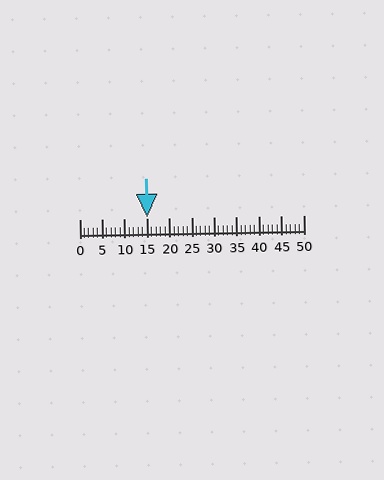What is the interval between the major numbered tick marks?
The major tick marks are spaced 5 units apart.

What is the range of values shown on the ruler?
The ruler shows values from 0 to 50.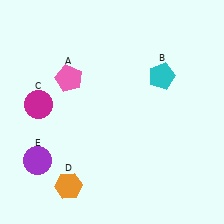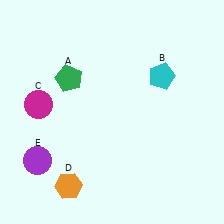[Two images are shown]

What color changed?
The pentagon (A) changed from pink in Image 1 to green in Image 2.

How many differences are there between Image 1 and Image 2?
There is 1 difference between the two images.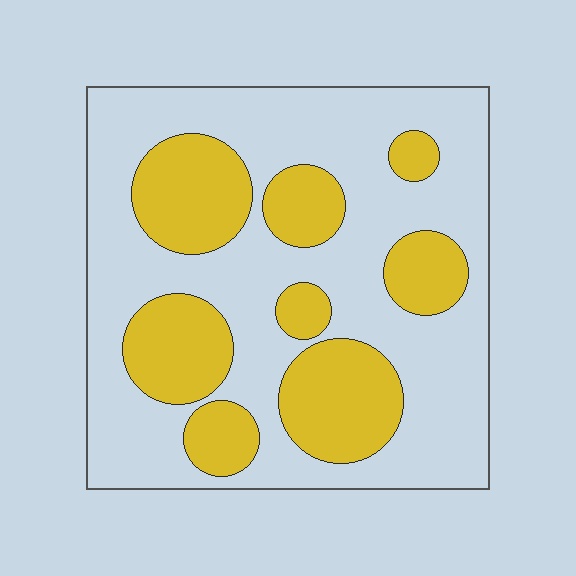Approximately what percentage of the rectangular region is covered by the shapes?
Approximately 35%.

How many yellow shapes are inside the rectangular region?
8.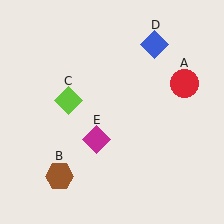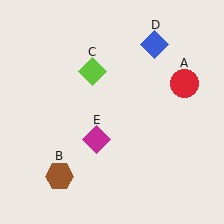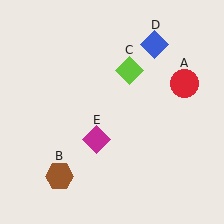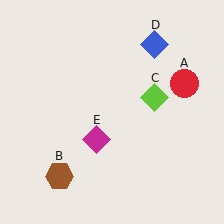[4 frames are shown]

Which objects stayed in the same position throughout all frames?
Red circle (object A) and brown hexagon (object B) and blue diamond (object D) and magenta diamond (object E) remained stationary.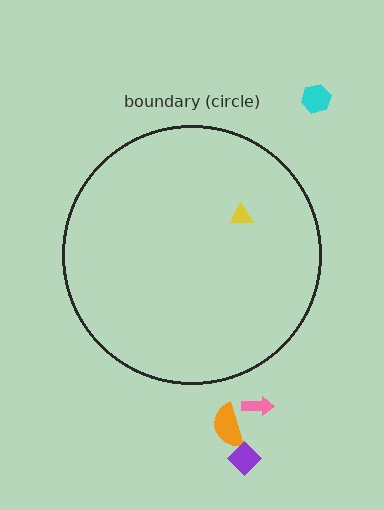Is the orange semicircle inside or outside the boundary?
Outside.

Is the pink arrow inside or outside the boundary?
Outside.